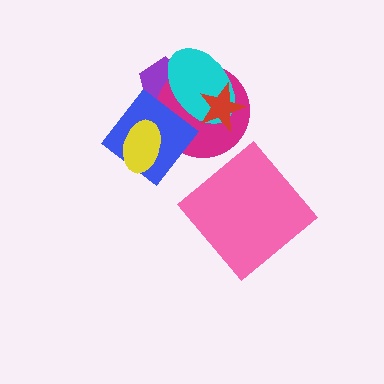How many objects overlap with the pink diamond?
0 objects overlap with the pink diamond.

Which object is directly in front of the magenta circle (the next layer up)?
The cyan ellipse is directly in front of the magenta circle.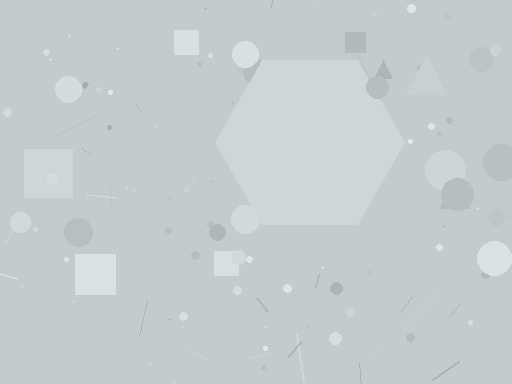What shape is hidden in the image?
A hexagon is hidden in the image.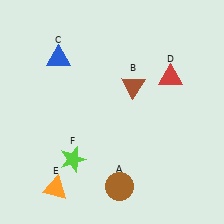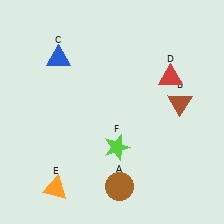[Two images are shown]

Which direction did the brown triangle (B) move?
The brown triangle (B) moved right.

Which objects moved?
The objects that moved are: the brown triangle (B), the lime star (F).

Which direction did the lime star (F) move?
The lime star (F) moved right.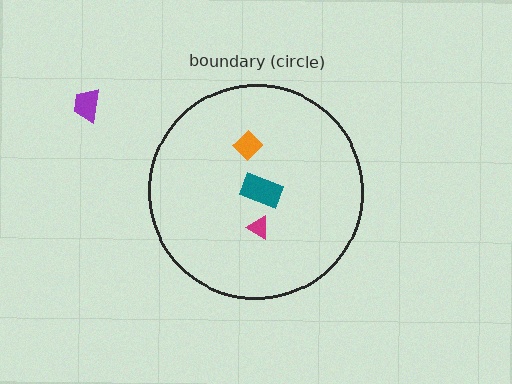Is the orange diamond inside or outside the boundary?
Inside.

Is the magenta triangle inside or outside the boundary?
Inside.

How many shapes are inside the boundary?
3 inside, 1 outside.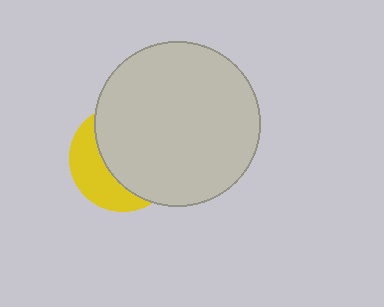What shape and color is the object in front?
The object in front is a light gray circle.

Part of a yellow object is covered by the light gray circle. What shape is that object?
It is a circle.